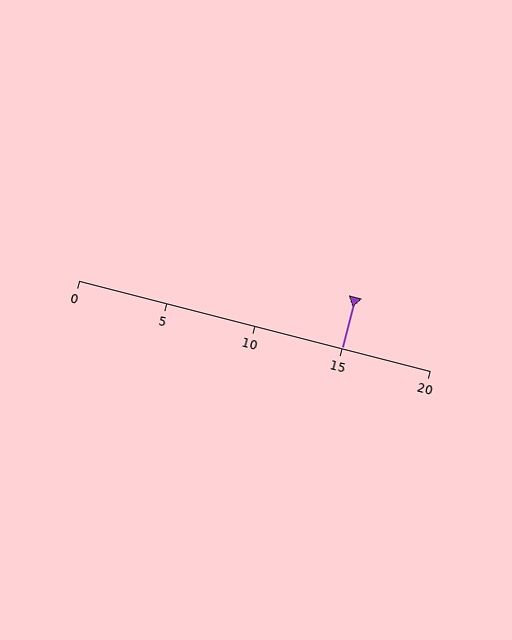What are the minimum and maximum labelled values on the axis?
The axis runs from 0 to 20.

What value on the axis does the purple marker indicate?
The marker indicates approximately 15.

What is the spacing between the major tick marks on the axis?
The major ticks are spaced 5 apart.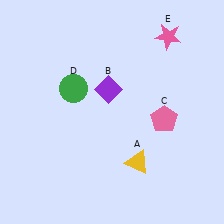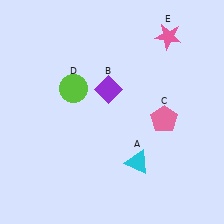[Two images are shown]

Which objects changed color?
A changed from yellow to cyan. D changed from green to lime.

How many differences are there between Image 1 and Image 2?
There are 2 differences between the two images.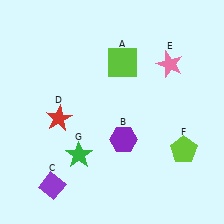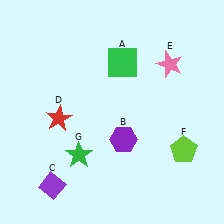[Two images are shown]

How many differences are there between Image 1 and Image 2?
There is 1 difference between the two images.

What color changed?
The square (A) changed from lime in Image 1 to green in Image 2.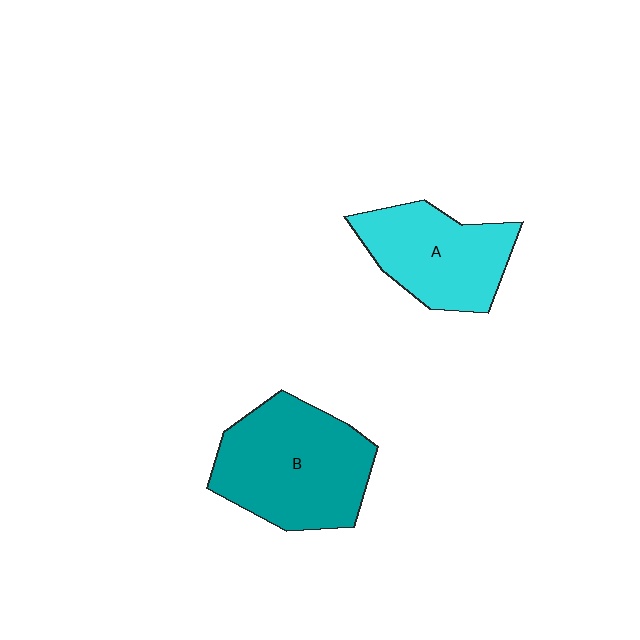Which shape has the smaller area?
Shape A (cyan).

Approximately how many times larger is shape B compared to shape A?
Approximately 1.3 times.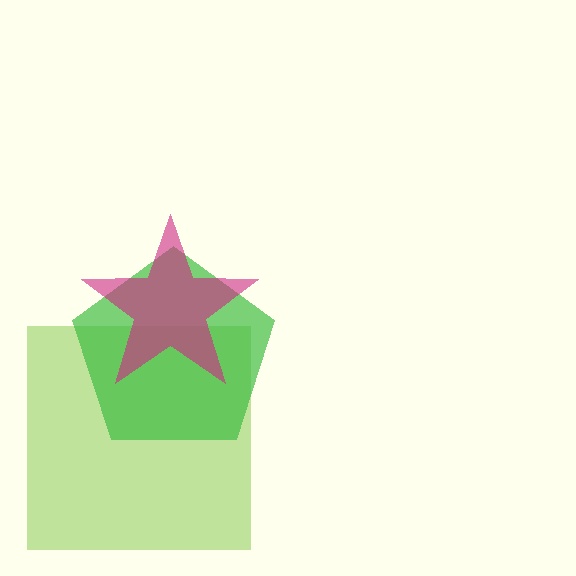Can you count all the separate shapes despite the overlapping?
Yes, there are 3 separate shapes.